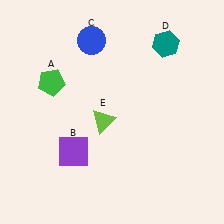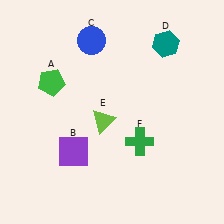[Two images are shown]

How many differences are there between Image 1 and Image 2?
There is 1 difference between the two images.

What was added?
A green cross (F) was added in Image 2.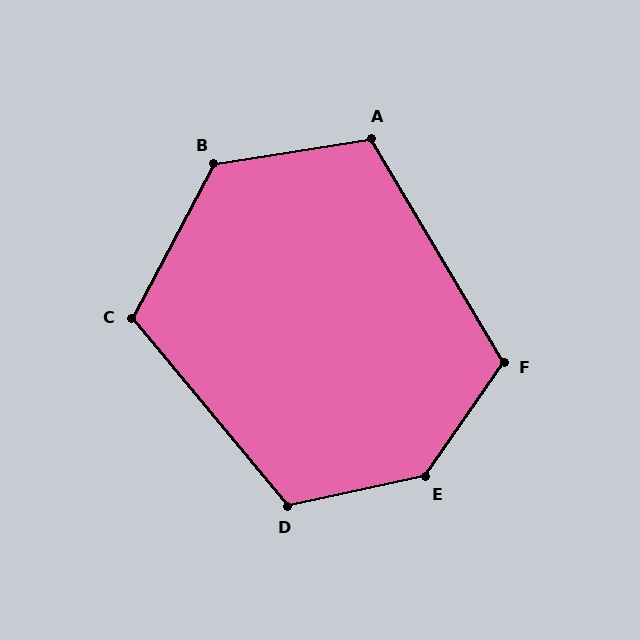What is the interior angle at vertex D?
Approximately 118 degrees (obtuse).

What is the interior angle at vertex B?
Approximately 127 degrees (obtuse).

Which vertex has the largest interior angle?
E, at approximately 137 degrees.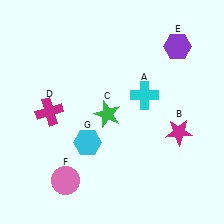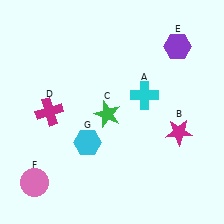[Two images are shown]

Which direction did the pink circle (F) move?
The pink circle (F) moved left.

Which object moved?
The pink circle (F) moved left.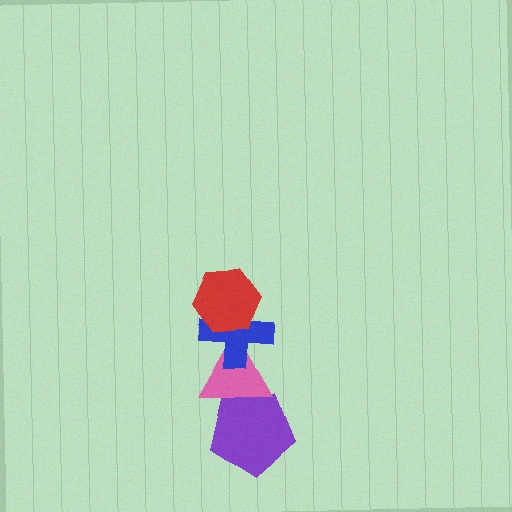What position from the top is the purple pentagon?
The purple pentagon is 4th from the top.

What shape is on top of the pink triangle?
The blue cross is on top of the pink triangle.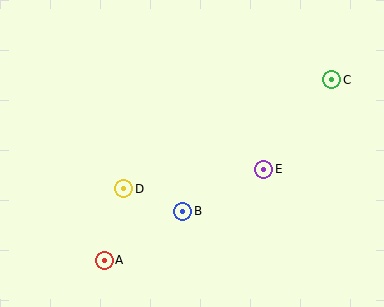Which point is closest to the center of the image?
Point B at (183, 211) is closest to the center.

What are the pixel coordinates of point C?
Point C is at (332, 80).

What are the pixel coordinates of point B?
Point B is at (183, 211).